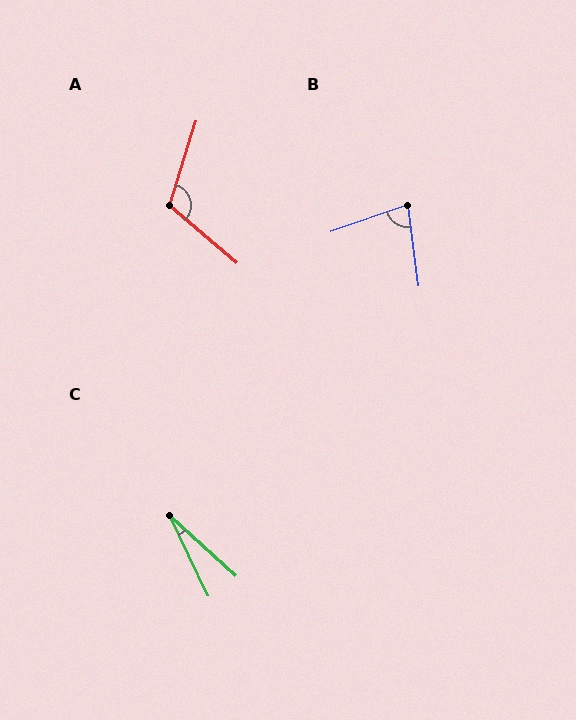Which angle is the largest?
A, at approximately 113 degrees.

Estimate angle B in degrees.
Approximately 78 degrees.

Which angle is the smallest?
C, at approximately 22 degrees.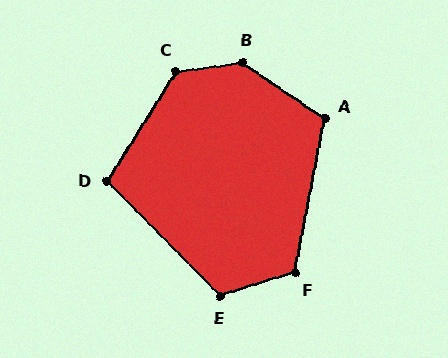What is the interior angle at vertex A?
Approximately 113 degrees (obtuse).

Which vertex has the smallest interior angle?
D, at approximately 103 degrees.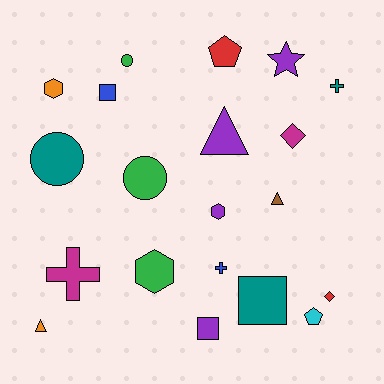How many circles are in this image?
There are 3 circles.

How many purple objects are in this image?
There are 4 purple objects.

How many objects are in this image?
There are 20 objects.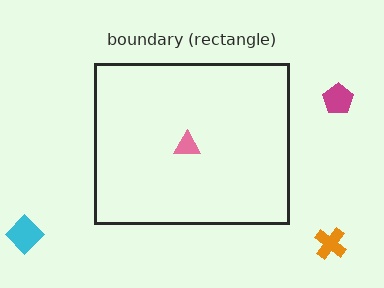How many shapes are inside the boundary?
1 inside, 3 outside.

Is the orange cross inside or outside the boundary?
Outside.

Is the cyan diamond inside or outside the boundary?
Outside.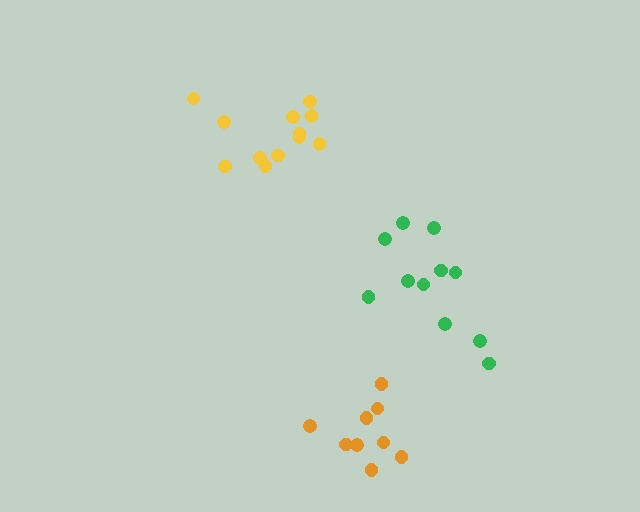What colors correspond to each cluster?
The clusters are colored: green, yellow, orange.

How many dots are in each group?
Group 1: 11 dots, Group 2: 12 dots, Group 3: 9 dots (32 total).